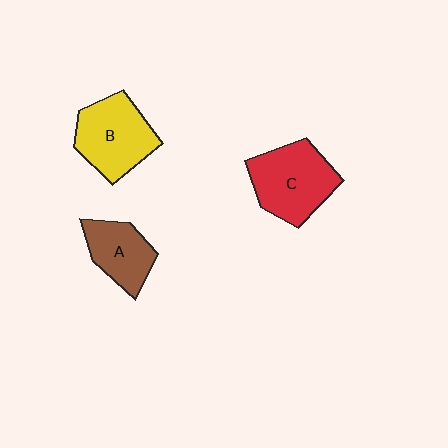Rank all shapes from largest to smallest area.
From largest to smallest: C (red), B (yellow), A (brown).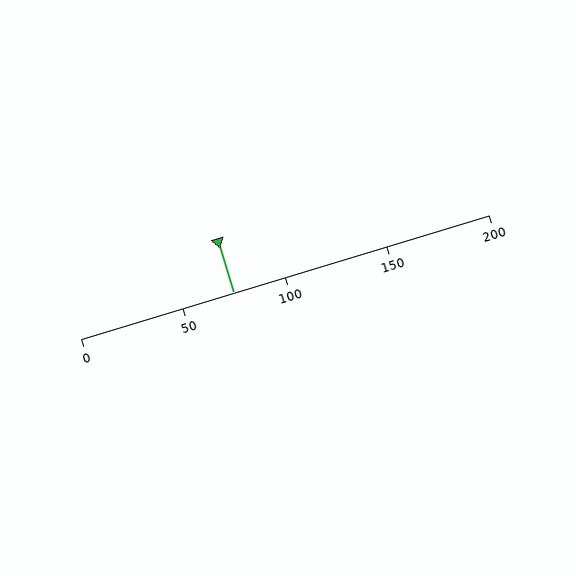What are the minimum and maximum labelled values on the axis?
The axis runs from 0 to 200.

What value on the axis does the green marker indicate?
The marker indicates approximately 75.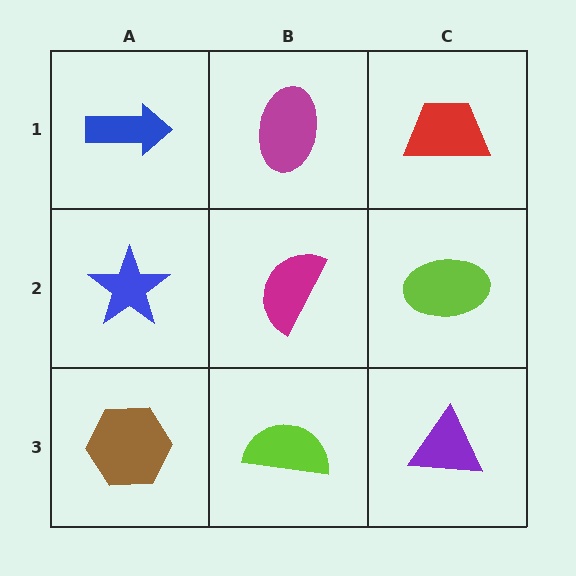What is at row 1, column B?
A magenta ellipse.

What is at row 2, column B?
A magenta semicircle.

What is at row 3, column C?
A purple triangle.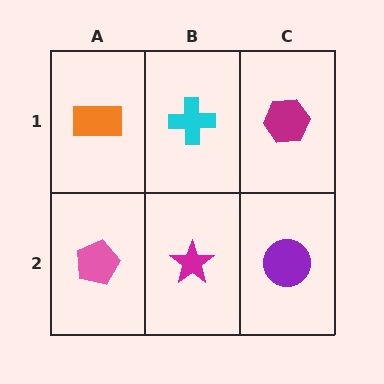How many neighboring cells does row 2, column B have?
3.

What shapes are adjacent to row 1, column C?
A purple circle (row 2, column C), a cyan cross (row 1, column B).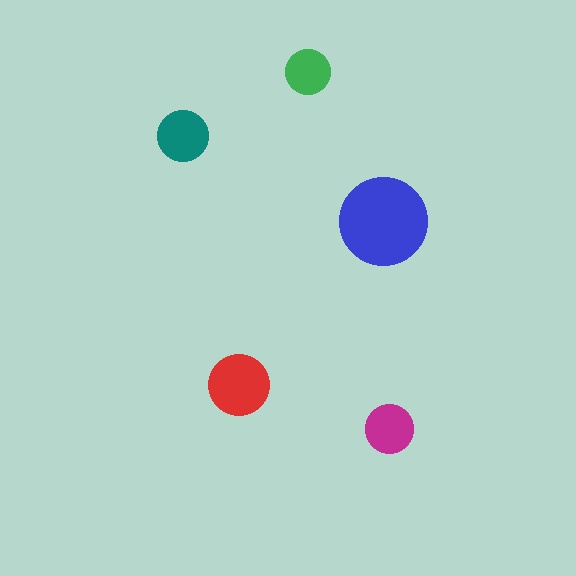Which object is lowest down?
The magenta circle is bottommost.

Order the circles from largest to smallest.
the blue one, the red one, the teal one, the magenta one, the green one.